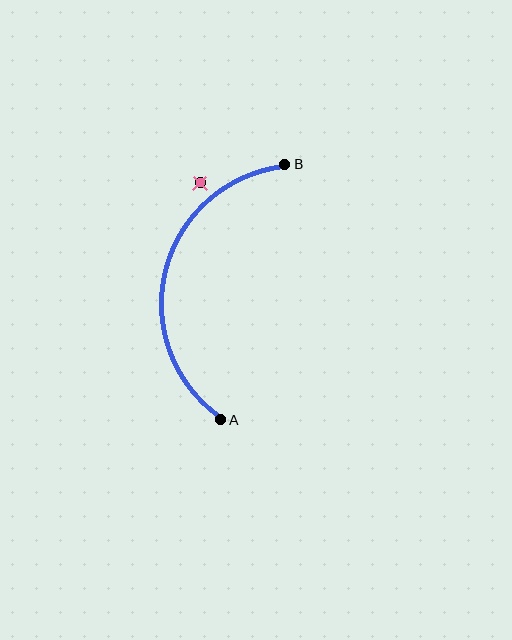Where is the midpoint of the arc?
The arc midpoint is the point on the curve farthest from the straight line joining A and B. It sits to the left of that line.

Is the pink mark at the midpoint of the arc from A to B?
No — the pink mark does not lie on the arc at all. It sits slightly outside the curve.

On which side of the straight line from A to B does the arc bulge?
The arc bulges to the left of the straight line connecting A and B.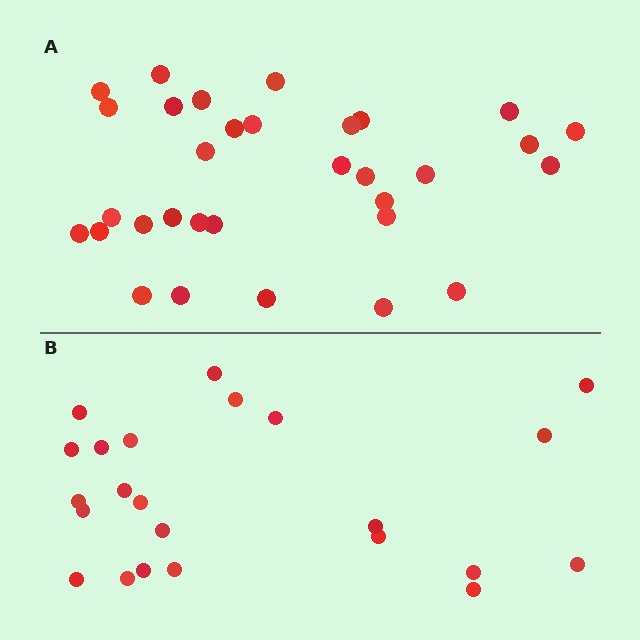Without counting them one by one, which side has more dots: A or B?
Region A (the top region) has more dots.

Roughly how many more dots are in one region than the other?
Region A has roughly 8 or so more dots than region B.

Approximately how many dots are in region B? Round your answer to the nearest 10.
About 20 dots. (The exact count is 23, which rounds to 20.)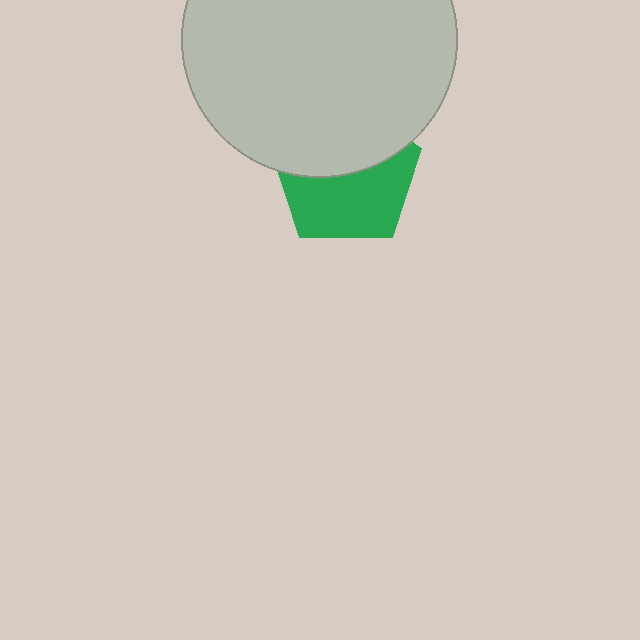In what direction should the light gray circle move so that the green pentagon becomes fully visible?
The light gray circle should move up. That is the shortest direction to clear the overlap and leave the green pentagon fully visible.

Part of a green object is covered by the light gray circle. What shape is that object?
It is a pentagon.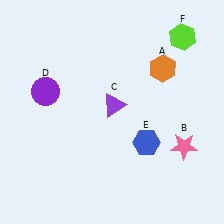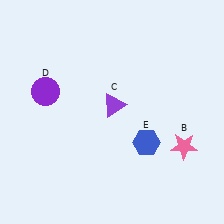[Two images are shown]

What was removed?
The lime hexagon (F), the orange hexagon (A) were removed in Image 2.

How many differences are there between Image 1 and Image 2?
There are 2 differences between the two images.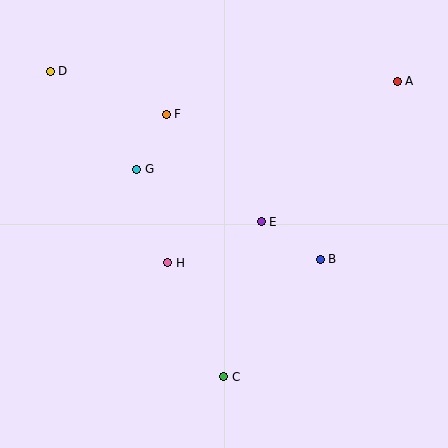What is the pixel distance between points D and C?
The distance between D and C is 351 pixels.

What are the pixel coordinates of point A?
Point A is at (397, 81).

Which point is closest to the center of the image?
Point E at (261, 222) is closest to the center.